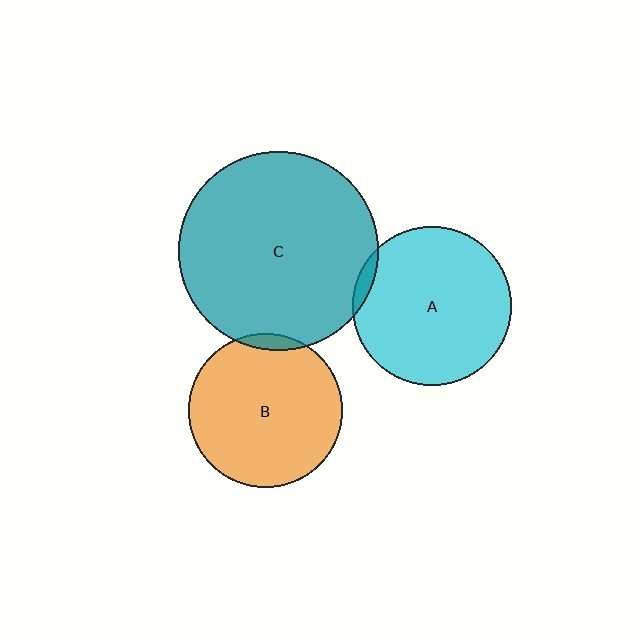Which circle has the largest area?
Circle C (teal).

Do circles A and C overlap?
Yes.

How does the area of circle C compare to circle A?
Approximately 1.6 times.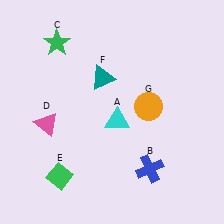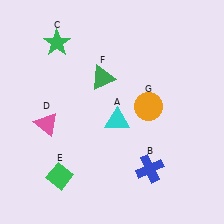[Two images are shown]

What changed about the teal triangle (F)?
In Image 1, F is teal. In Image 2, it changed to green.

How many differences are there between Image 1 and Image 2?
There is 1 difference between the two images.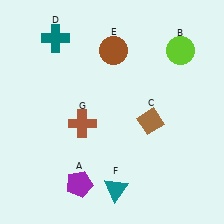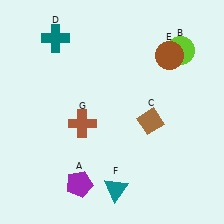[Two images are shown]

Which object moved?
The brown circle (E) moved right.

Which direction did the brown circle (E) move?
The brown circle (E) moved right.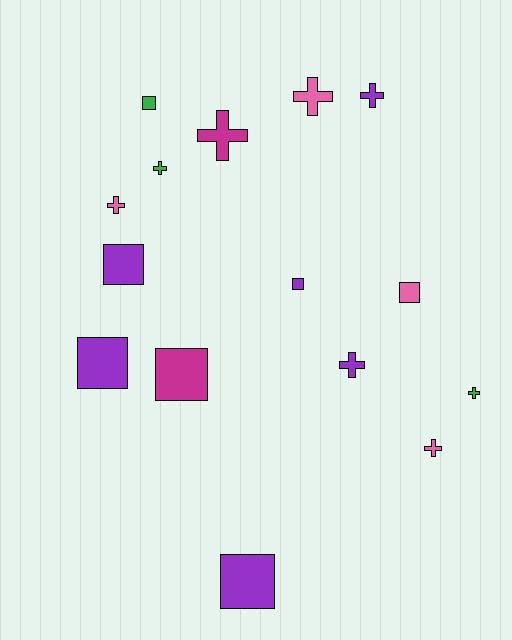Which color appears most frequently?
Purple, with 6 objects.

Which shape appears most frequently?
Cross, with 8 objects.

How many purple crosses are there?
There are 2 purple crosses.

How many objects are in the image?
There are 15 objects.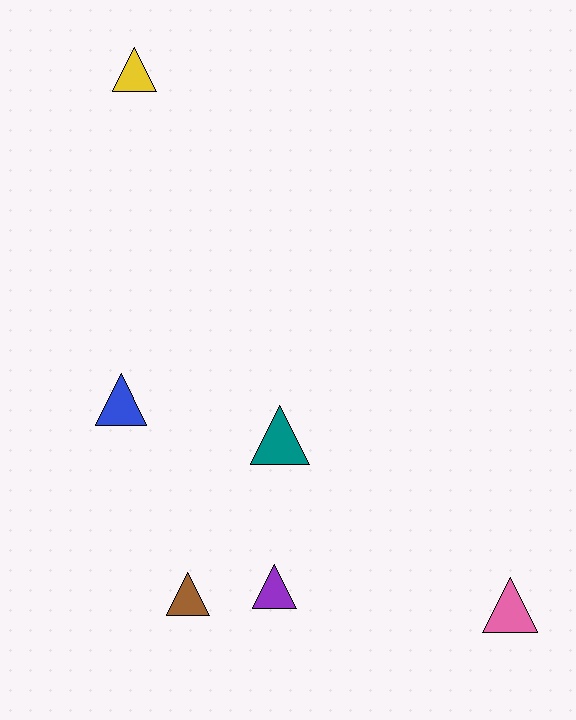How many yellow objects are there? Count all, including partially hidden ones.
There is 1 yellow object.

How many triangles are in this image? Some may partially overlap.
There are 6 triangles.